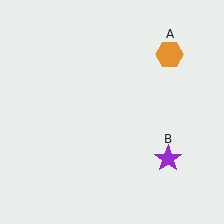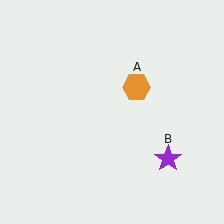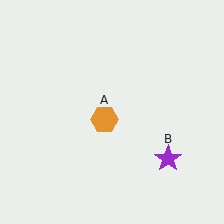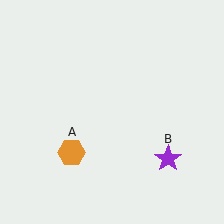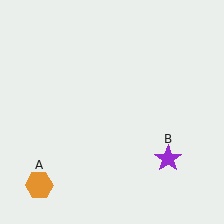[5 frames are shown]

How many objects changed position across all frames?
1 object changed position: orange hexagon (object A).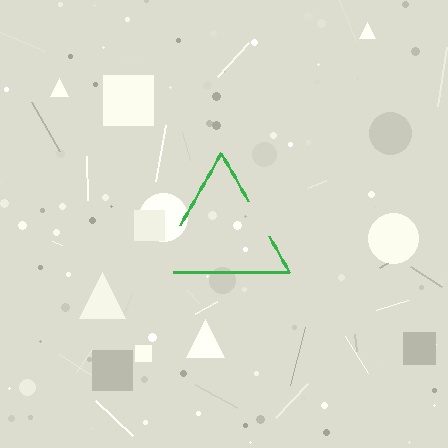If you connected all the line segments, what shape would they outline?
They would outline a triangle.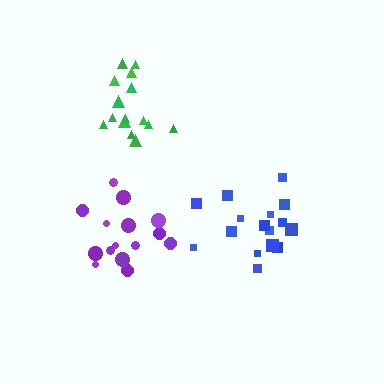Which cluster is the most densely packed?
Green.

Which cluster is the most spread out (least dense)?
Purple.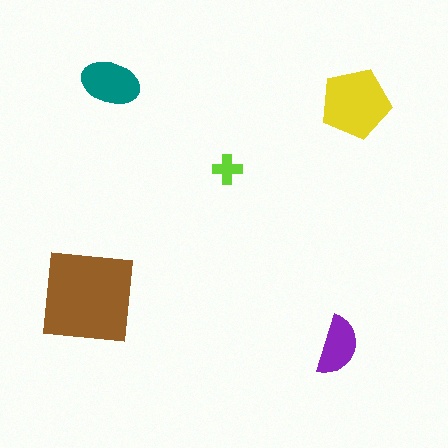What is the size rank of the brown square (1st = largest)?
1st.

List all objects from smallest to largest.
The lime cross, the purple semicircle, the teal ellipse, the yellow pentagon, the brown square.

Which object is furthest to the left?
The brown square is leftmost.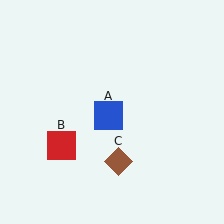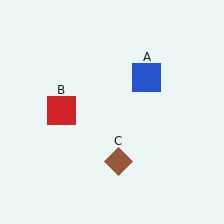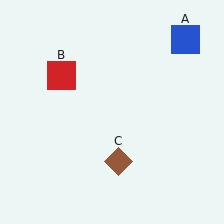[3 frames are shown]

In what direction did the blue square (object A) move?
The blue square (object A) moved up and to the right.